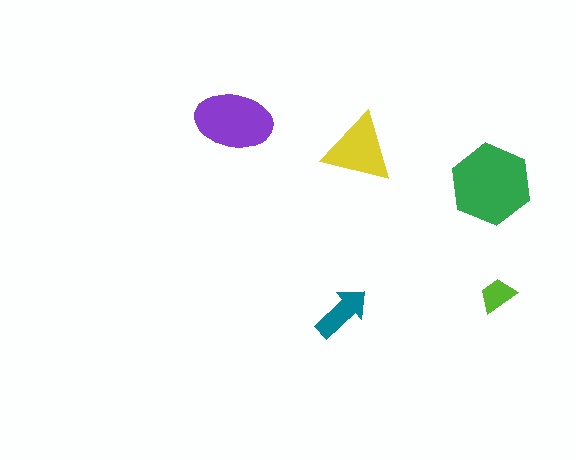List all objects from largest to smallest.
The green hexagon, the purple ellipse, the yellow triangle, the teal arrow, the lime trapezoid.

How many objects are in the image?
There are 5 objects in the image.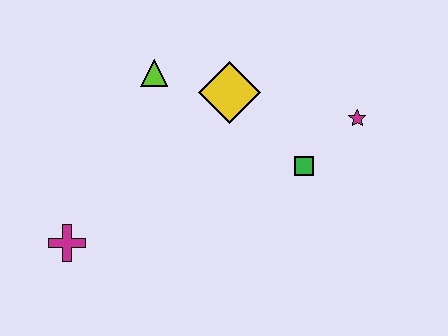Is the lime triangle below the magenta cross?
No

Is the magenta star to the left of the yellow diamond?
No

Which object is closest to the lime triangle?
The yellow diamond is closest to the lime triangle.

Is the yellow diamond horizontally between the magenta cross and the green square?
Yes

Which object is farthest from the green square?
The magenta cross is farthest from the green square.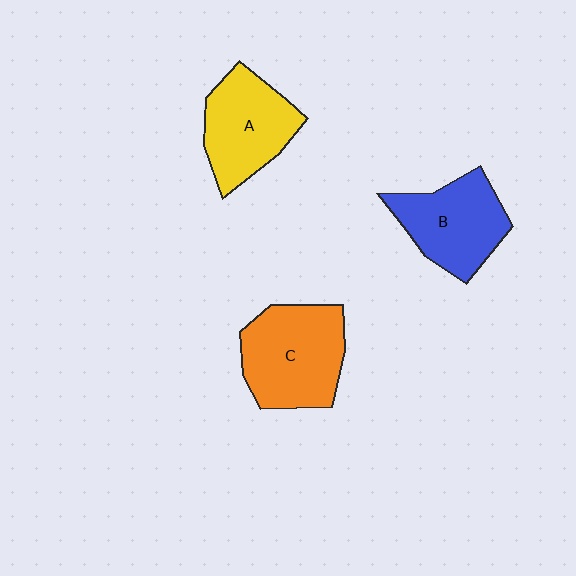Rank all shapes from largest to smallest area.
From largest to smallest: C (orange), B (blue), A (yellow).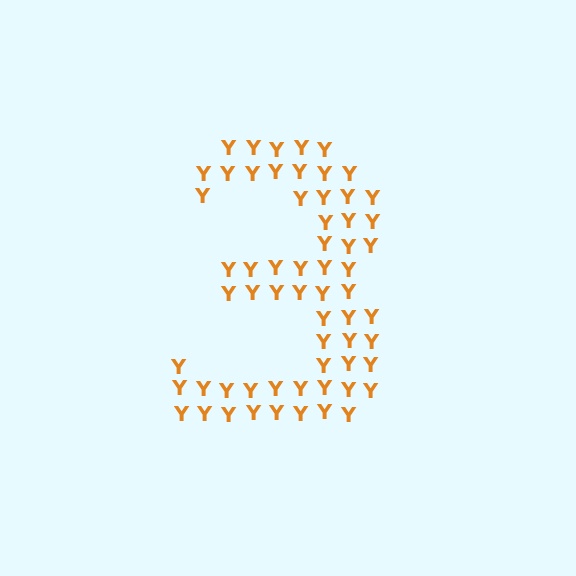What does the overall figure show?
The overall figure shows the digit 3.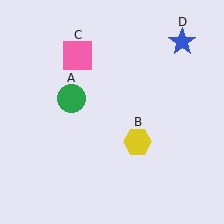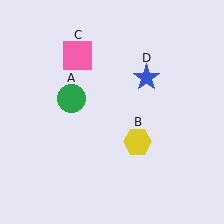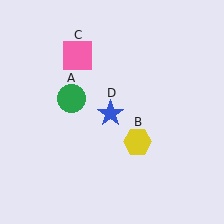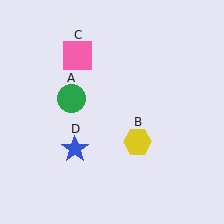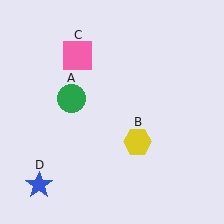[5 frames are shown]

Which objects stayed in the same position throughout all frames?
Green circle (object A) and yellow hexagon (object B) and pink square (object C) remained stationary.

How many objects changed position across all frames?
1 object changed position: blue star (object D).